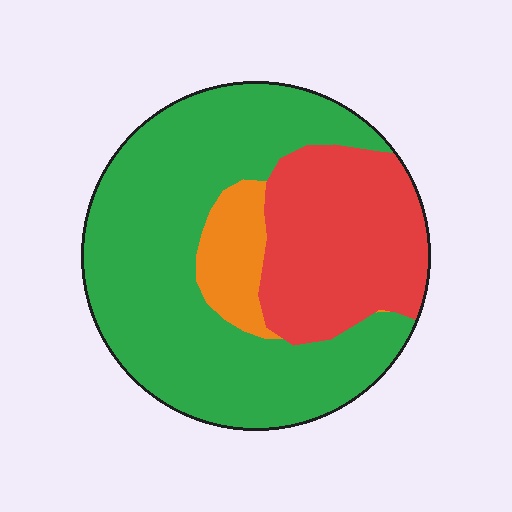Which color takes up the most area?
Green, at roughly 60%.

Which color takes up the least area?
Orange, at roughly 10%.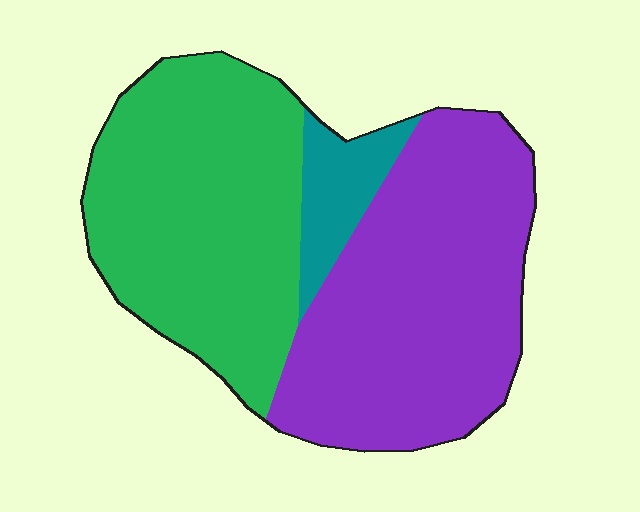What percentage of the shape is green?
Green takes up between a quarter and a half of the shape.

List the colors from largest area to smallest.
From largest to smallest: purple, green, teal.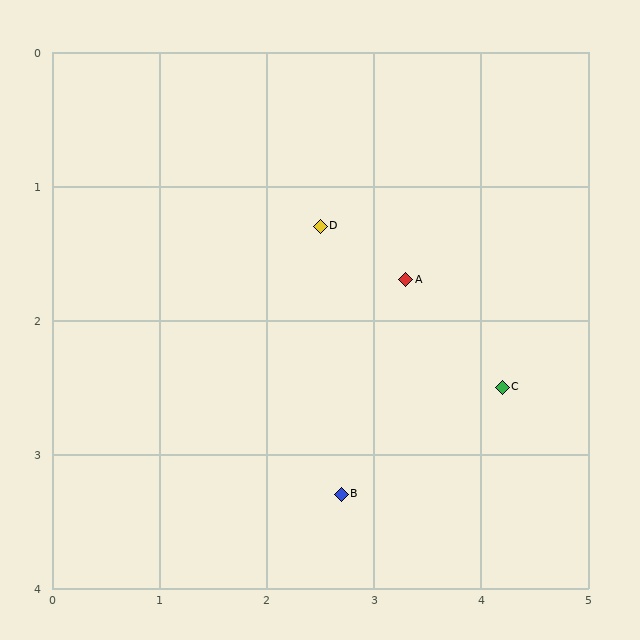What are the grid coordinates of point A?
Point A is at approximately (3.3, 1.7).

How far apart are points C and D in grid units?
Points C and D are about 2.1 grid units apart.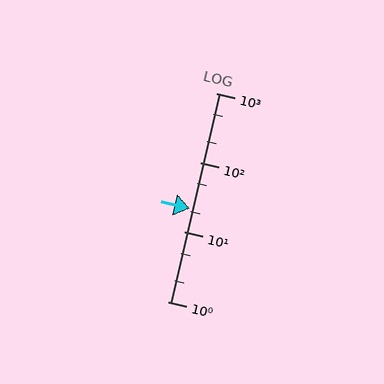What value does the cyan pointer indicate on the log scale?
The pointer indicates approximately 22.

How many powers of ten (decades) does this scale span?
The scale spans 3 decades, from 1 to 1000.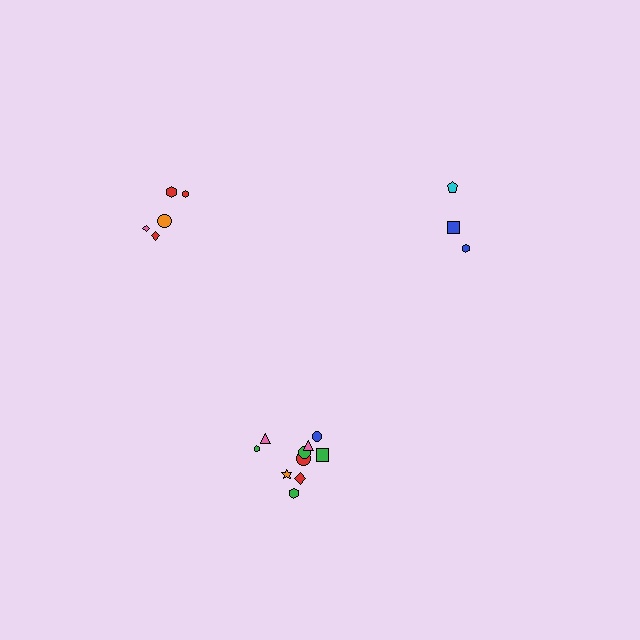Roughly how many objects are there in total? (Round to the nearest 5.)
Roughly 20 objects in total.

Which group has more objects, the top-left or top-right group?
The top-left group.